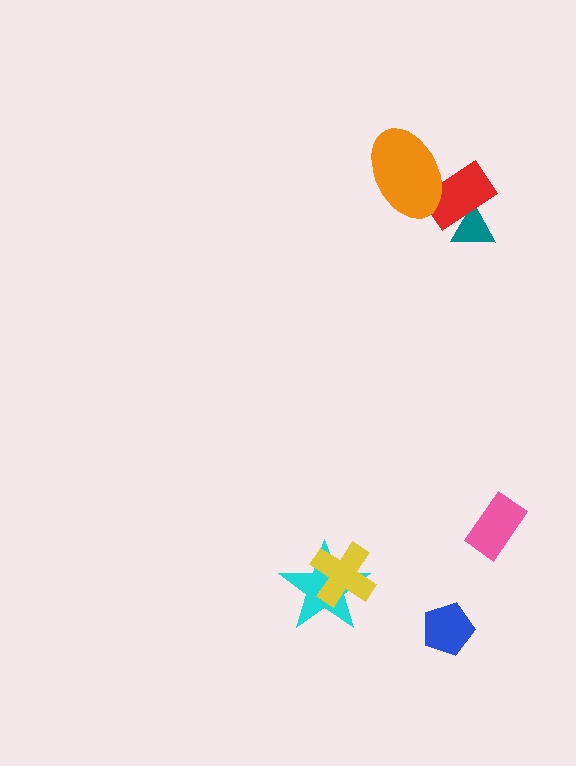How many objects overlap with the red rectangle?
2 objects overlap with the red rectangle.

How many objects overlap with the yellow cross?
1 object overlaps with the yellow cross.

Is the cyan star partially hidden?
Yes, it is partially covered by another shape.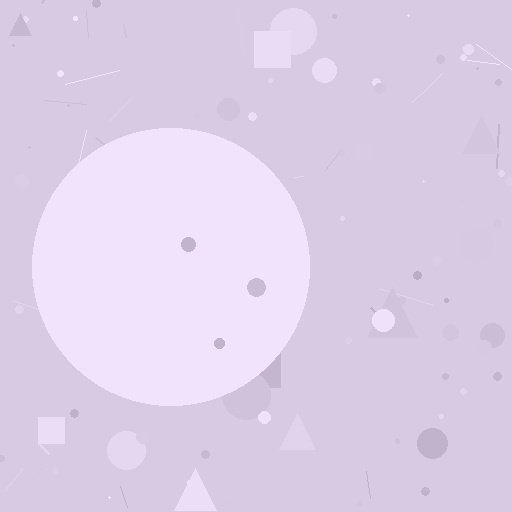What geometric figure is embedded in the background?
A circle is embedded in the background.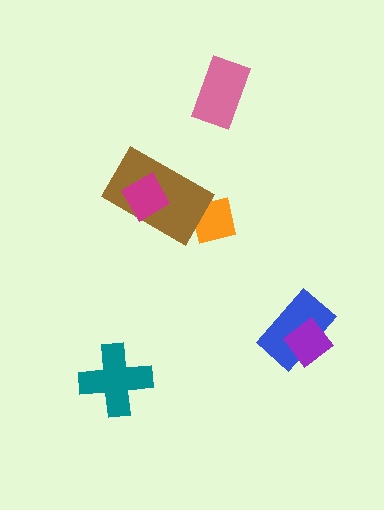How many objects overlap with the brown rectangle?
2 objects overlap with the brown rectangle.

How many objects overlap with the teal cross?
0 objects overlap with the teal cross.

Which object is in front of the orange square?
The brown rectangle is in front of the orange square.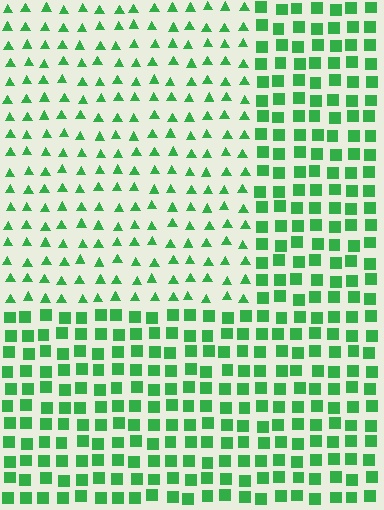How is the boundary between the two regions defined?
The boundary is defined by a change in element shape: triangles inside vs. squares outside. All elements share the same color and spacing.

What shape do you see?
I see a rectangle.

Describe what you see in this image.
The image is filled with small green elements arranged in a uniform grid. A rectangle-shaped region contains triangles, while the surrounding area contains squares. The boundary is defined purely by the change in element shape.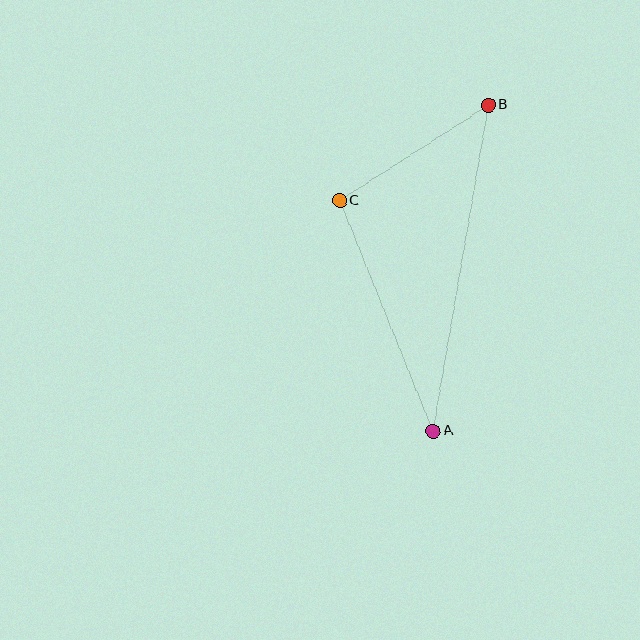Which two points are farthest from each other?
Points A and B are farthest from each other.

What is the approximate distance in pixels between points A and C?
The distance between A and C is approximately 249 pixels.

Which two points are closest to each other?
Points B and C are closest to each other.